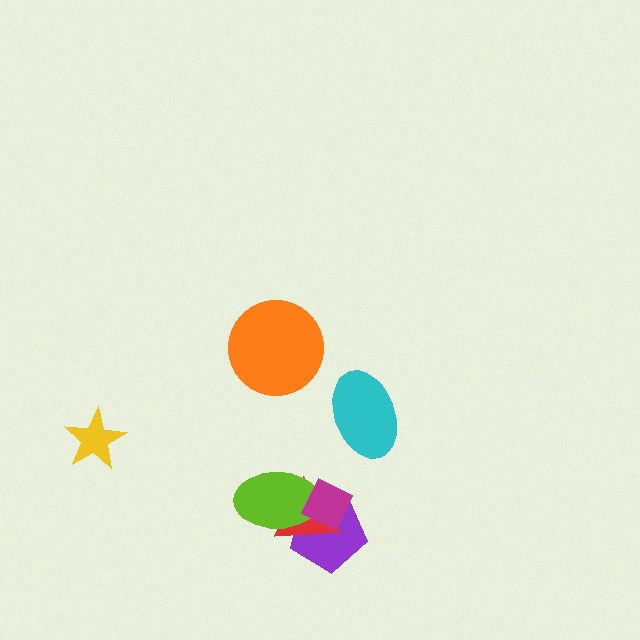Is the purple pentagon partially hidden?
Yes, it is partially covered by another shape.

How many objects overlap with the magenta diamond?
3 objects overlap with the magenta diamond.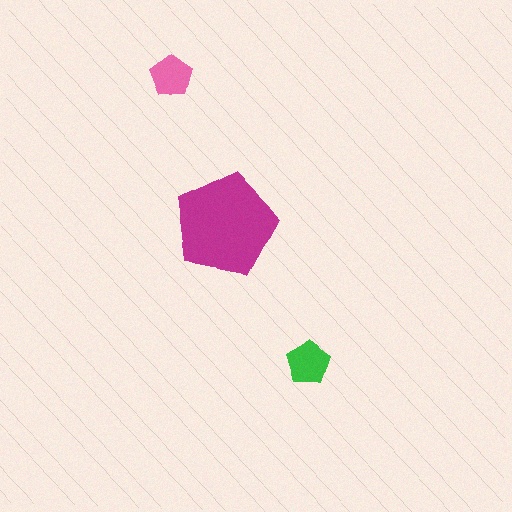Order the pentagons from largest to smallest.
the magenta one, the green one, the pink one.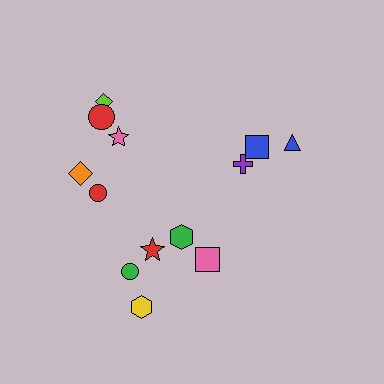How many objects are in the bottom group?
There are 5 objects.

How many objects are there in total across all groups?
There are 13 objects.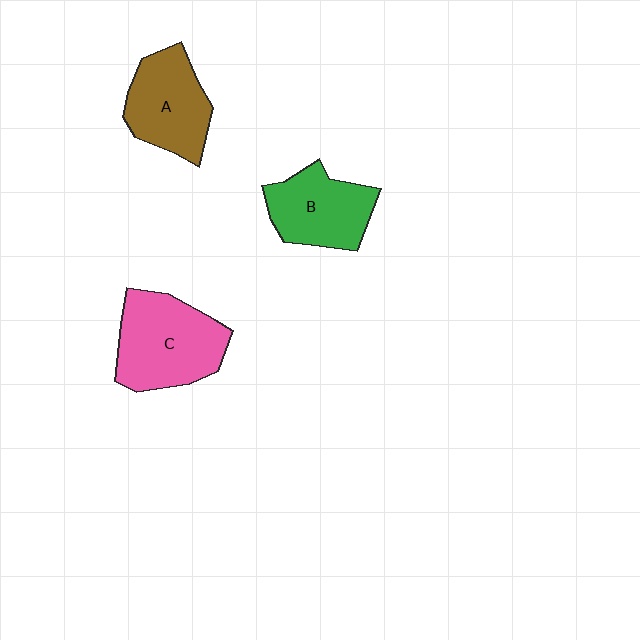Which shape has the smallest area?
Shape B (green).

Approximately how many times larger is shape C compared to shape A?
Approximately 1.2 times.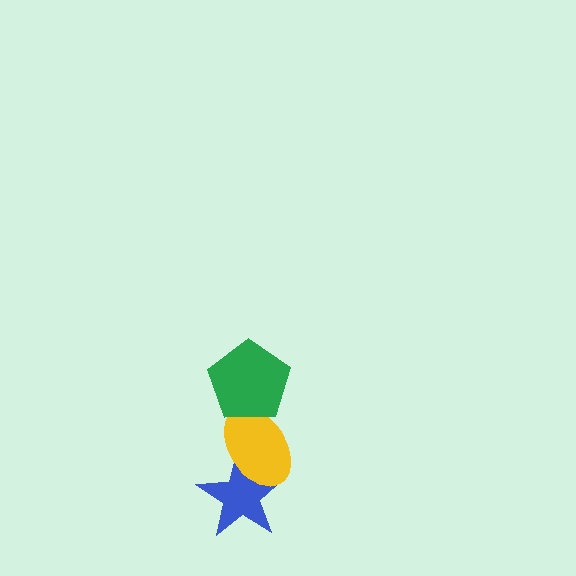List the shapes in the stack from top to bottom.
From top to bottom: the green pentagon, the yellow ellipse, the blue star.